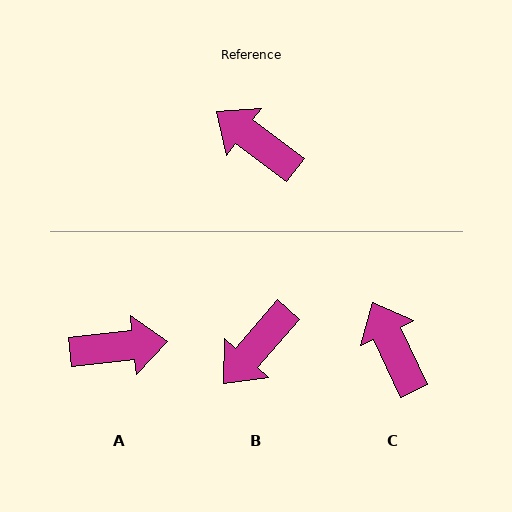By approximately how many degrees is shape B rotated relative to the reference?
Approximately 86 degrees counter-clockwise.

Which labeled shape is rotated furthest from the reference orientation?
A, about 137 degrees away.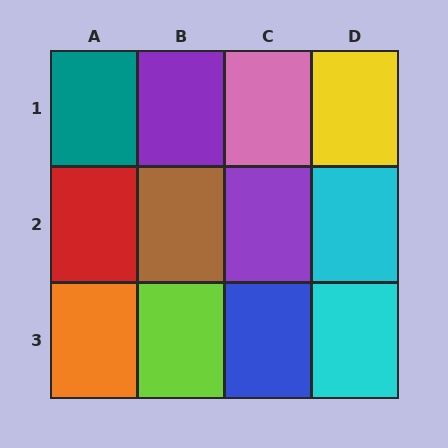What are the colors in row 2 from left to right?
Red, brown, purple, cyan.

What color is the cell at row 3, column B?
Lime.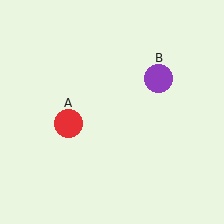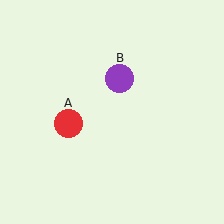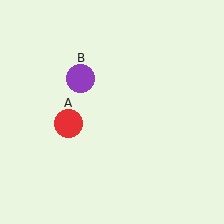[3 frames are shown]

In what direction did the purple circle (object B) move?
The purple circle (object B) moved left.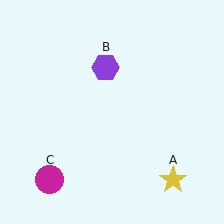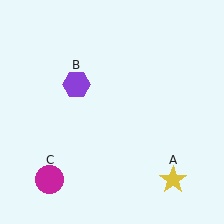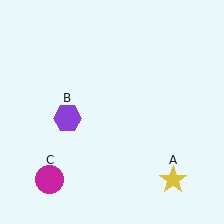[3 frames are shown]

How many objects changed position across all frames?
1 object changed position: purple hexagon (object B).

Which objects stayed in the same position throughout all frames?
Yellow star (object A) and magenta circle (object C) remained stationary.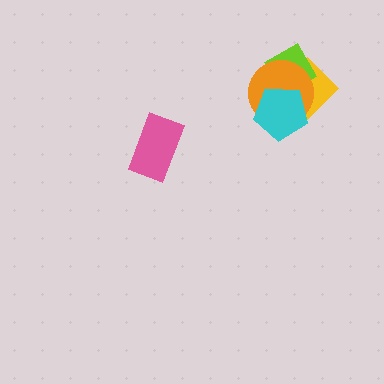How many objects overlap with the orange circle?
3 objects overlap with the orange circle.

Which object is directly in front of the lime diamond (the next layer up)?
The orange circle is directly in front of the lime diamond.